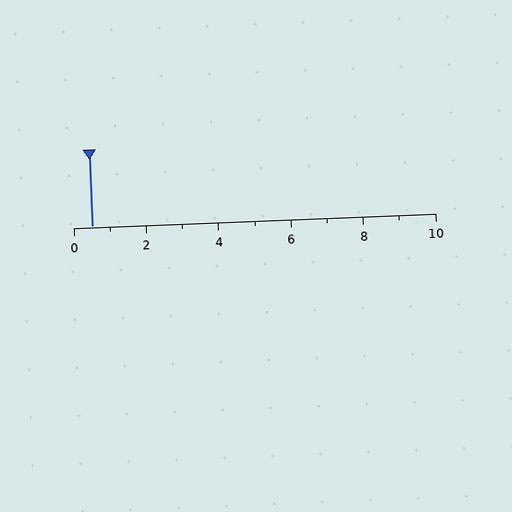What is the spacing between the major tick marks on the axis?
The major ticks are spaced 2 apart.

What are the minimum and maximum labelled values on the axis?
The axis runs from 0 to 10.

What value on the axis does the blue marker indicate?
The marker indicates approximately 0.5.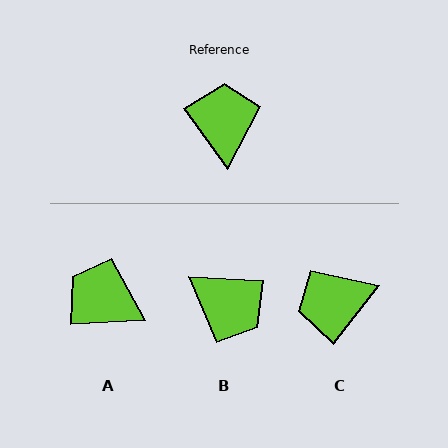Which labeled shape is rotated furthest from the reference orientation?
B, about 129 degrees away.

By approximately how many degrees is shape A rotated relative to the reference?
Approximately 57 degrees counter-clockwise.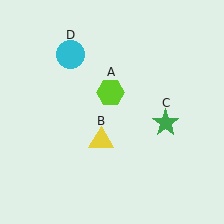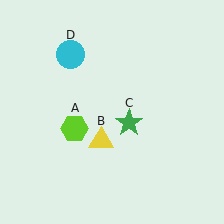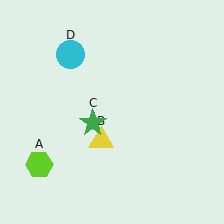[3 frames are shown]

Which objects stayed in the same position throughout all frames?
Yellow triangle (object B) and cyan circle (object D) remained stationary.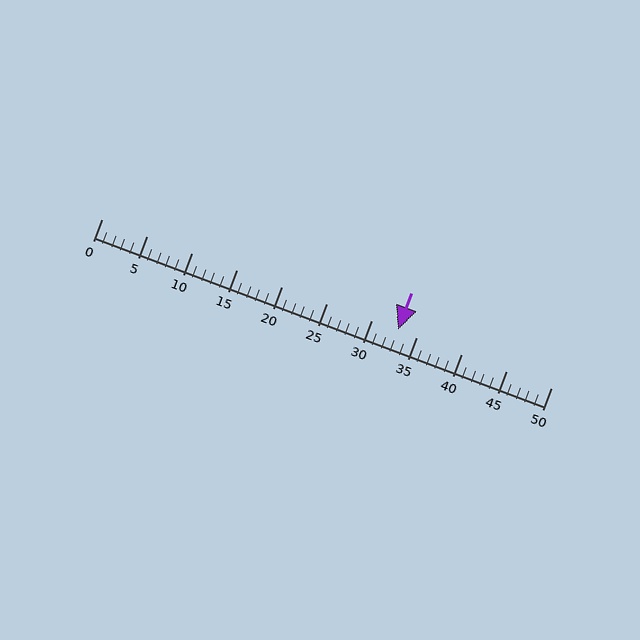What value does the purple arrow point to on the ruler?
The purple arrow points to approximately 33.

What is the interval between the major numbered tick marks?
The major tick marks are spaced 5 units apart.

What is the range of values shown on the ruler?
The ruler shows values from 0 to 50.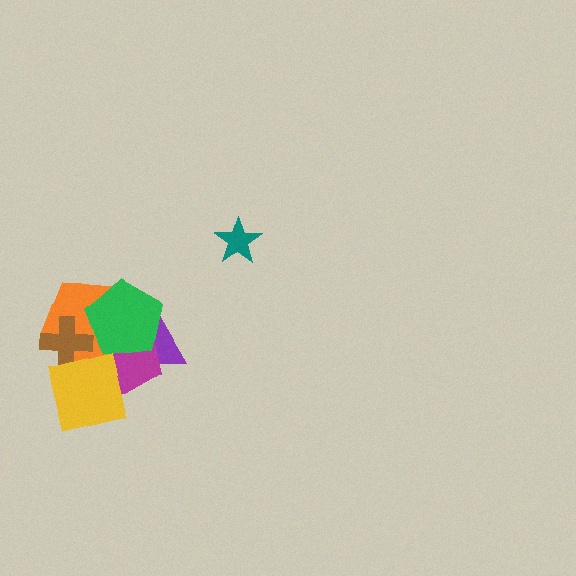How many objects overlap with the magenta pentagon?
5 objects overlap with the magenta pentagon.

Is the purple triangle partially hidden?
Yes, it is partially covered by another shape.